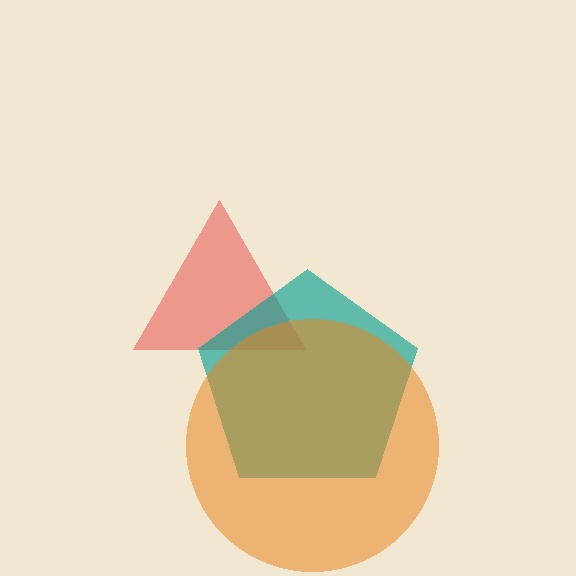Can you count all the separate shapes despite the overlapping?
Yes, there are 3 separate shapes.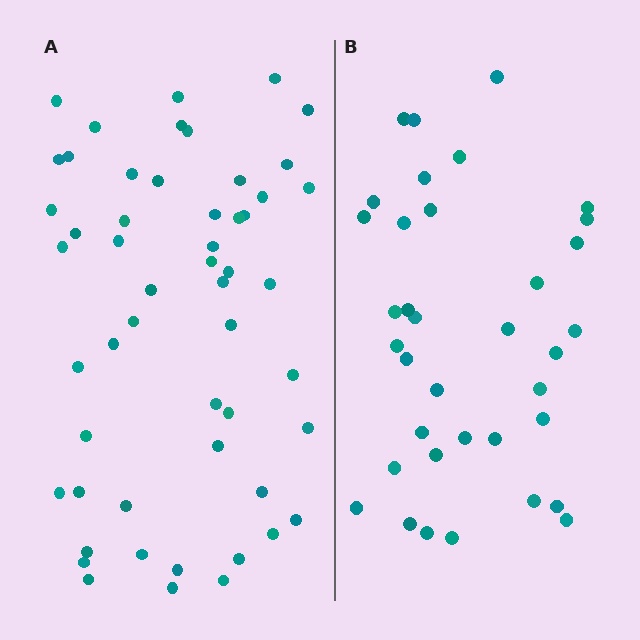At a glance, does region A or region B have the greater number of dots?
Region A (the left region) has more dots.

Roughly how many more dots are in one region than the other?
Region A has approximately 15 more dots than region B.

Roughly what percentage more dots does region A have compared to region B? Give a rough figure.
About 45% more.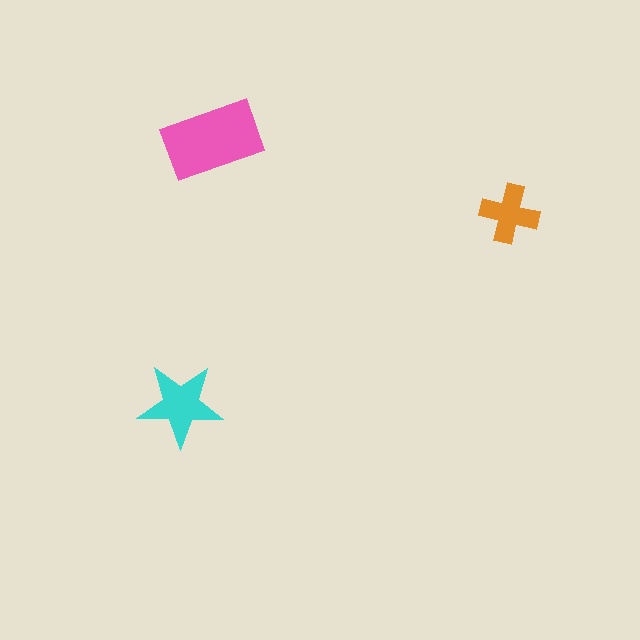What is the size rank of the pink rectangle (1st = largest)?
1st.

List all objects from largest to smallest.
The pink rectangle, the cyan star, the orange cross.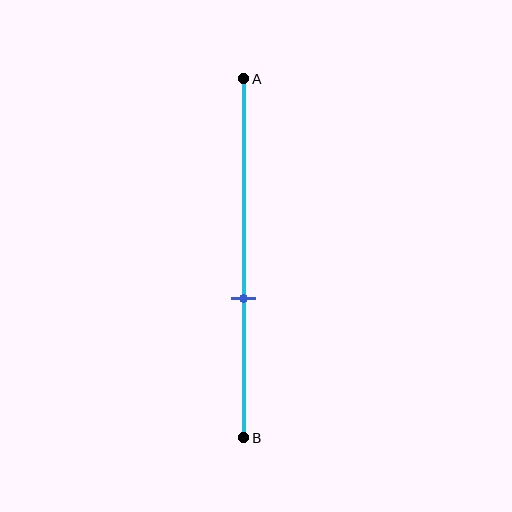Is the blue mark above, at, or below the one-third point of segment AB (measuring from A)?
The blue mark is below the one-third point of segment AB.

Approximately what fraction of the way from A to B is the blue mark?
The blue mark is approximately 60% of the way from A to B.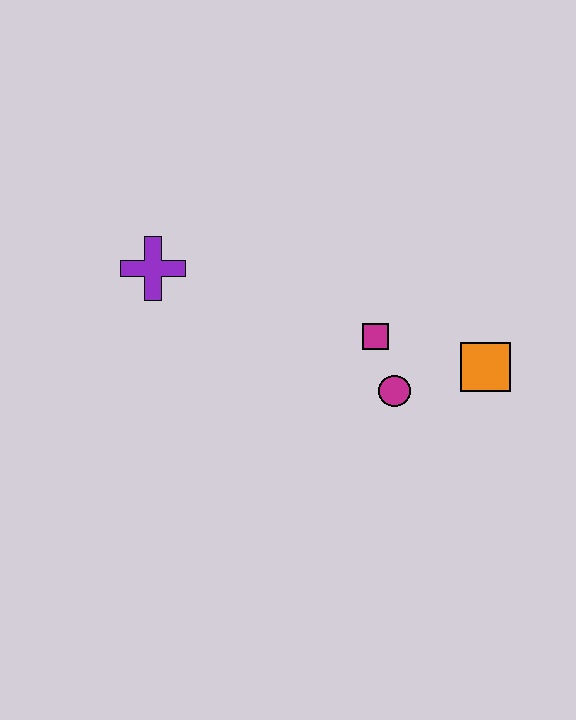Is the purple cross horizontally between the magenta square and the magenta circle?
No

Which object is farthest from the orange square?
The purple cross is farthest from the orange square.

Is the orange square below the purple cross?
Yes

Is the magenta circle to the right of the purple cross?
Yes